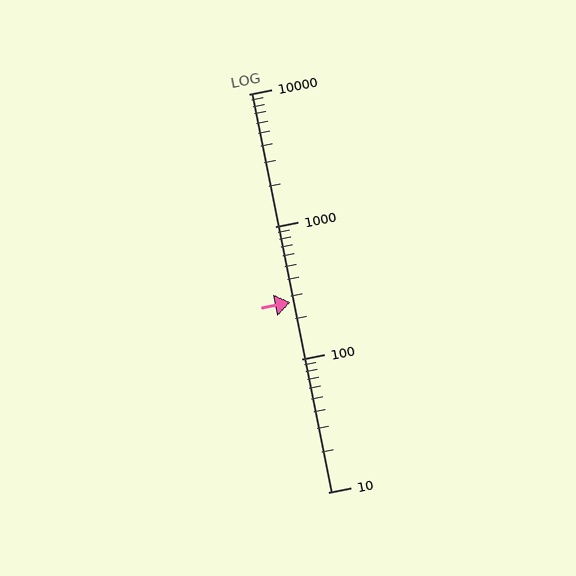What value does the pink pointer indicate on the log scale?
The pointer indicates approximately 270.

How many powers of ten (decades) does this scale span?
The scale spans 3 decades, from 10 to 10000.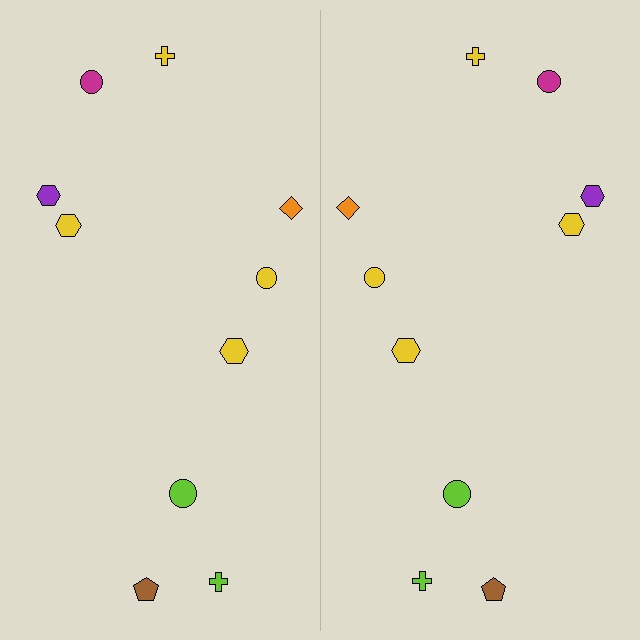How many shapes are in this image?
There are 20 shapes in this image.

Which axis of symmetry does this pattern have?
The pattern has a vertical axis of symmetry running through the center of the image.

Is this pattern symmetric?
Yes, this pattern has bilateral (reflection) symmetry.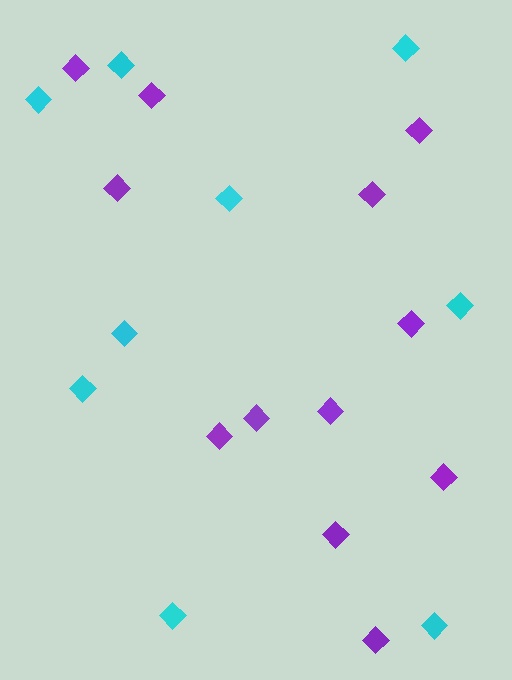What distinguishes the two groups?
There are 2 groups: one group of cyan diamonds (9) and one group of purple diamonds (12).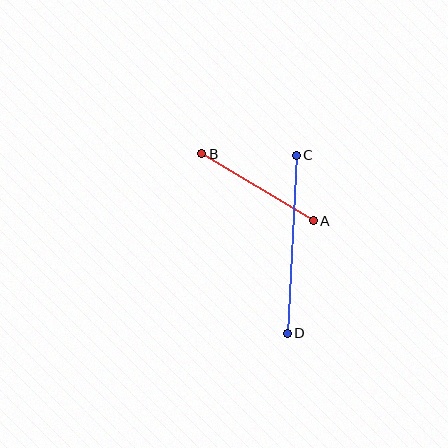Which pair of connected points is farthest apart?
Points C and D are farthest apart.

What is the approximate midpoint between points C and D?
The midpoint is at approximately (292, 244) pixels.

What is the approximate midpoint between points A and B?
The midpoint is at approximately (257, 187) pixels.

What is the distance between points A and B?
The distance is approximately 130 pixels.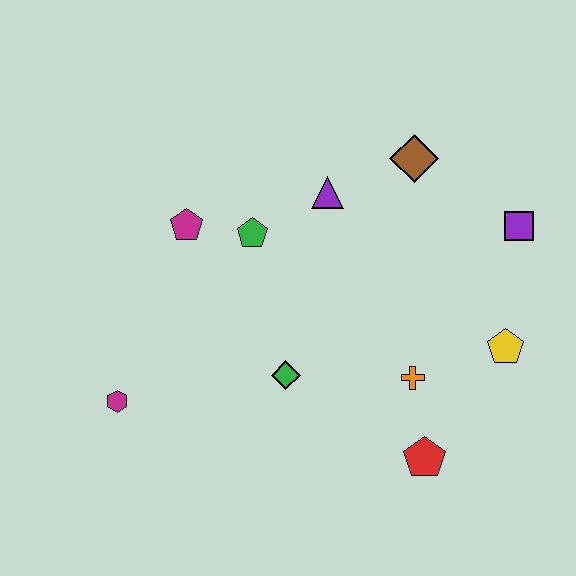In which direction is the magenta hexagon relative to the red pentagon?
The magenta hexagon is to the left of the red pentagon.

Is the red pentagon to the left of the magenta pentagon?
No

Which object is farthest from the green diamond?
The purple square is farthest from the green diamond.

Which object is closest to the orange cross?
The red pentagon is closest to the orange cross.